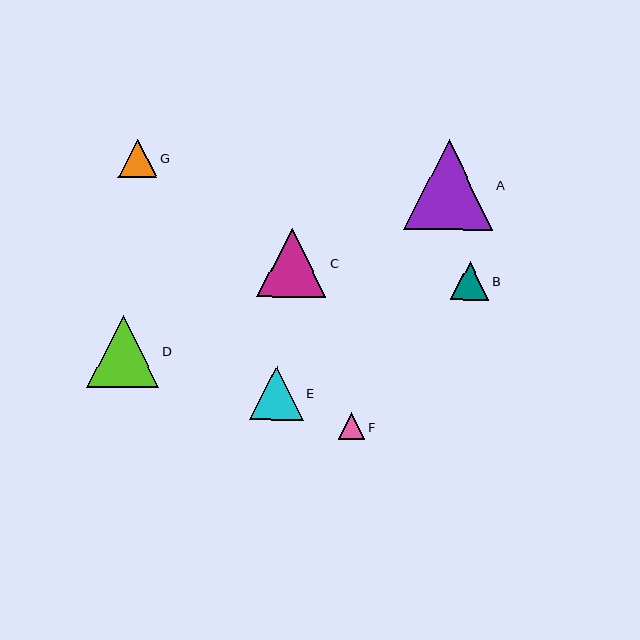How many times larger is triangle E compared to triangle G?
Triangle E is approximately 1.4 times the size of triangle G.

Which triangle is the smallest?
Triangle F is the smallest with a size of approximately 26 pixels.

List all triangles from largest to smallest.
From largest to smallest: A, D, C, E, B, G, F.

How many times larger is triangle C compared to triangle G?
Triangle C is approximately 1.8 times the size of triangle G.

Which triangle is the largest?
Triangle A is the largest with a size of approximately 90 pixels.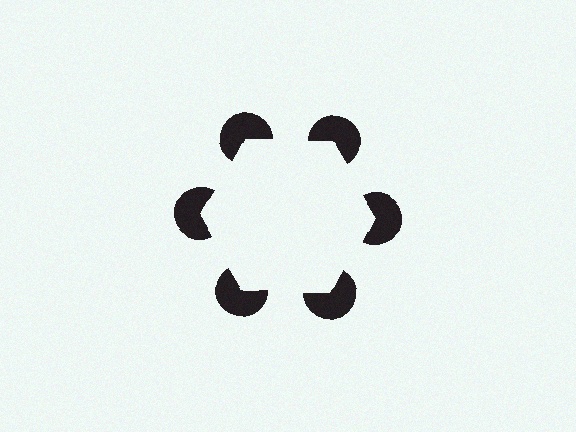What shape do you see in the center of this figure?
An illusory hexagon — its edges are inferred from the aligned wedge cuts in the pac-man discs, not physically drawn.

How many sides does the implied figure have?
6 sides.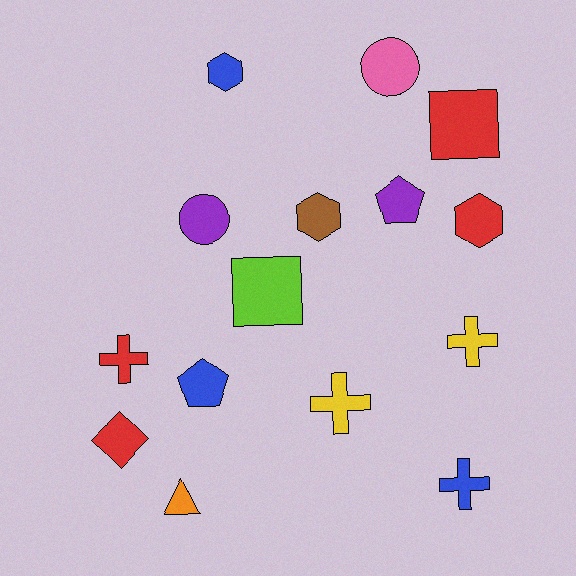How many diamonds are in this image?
There is 1 diamond.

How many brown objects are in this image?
There is 1 brown object.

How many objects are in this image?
There are 15 objects.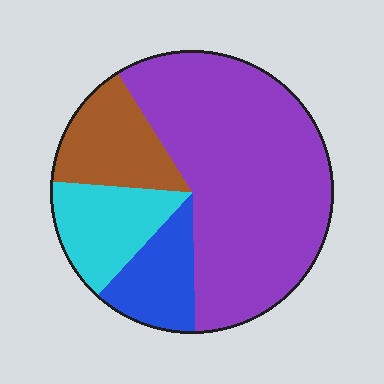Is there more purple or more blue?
Purple.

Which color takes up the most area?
Purple, at roughly 60%.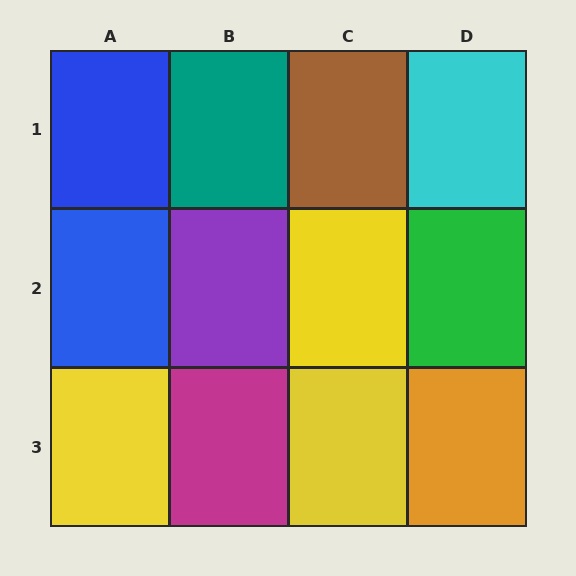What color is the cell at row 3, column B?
Magenta.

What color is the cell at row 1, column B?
Teal.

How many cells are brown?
1 cell is brown.